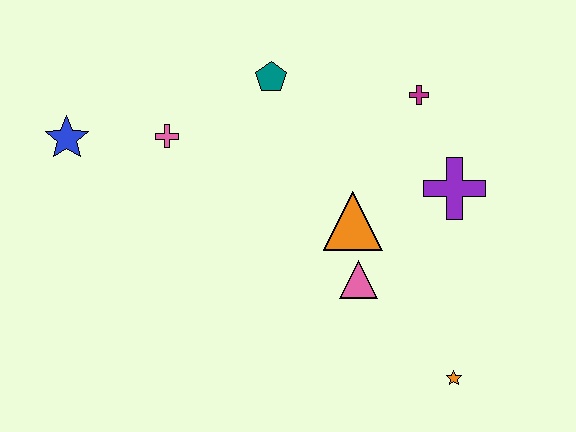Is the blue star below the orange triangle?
No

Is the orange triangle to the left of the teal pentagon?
No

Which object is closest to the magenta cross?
The purple cross is closest to the magenta cross.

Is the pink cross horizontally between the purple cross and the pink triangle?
No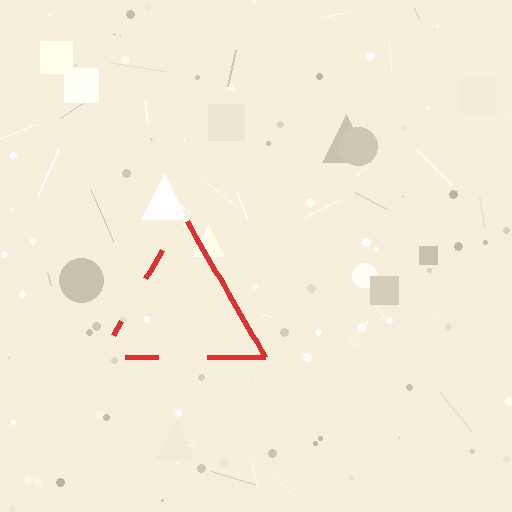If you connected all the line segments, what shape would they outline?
They would outline a triangle.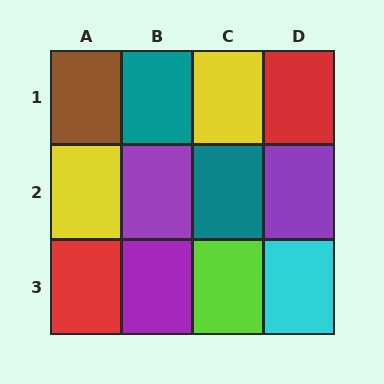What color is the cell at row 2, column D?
Purple.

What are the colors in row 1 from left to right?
Brown, teal, yellow, red.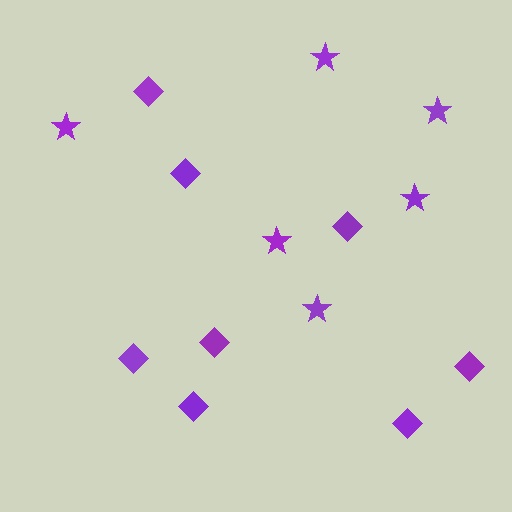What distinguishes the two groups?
There are 2 groups: one group of diamonds (8) and one group of stars (6).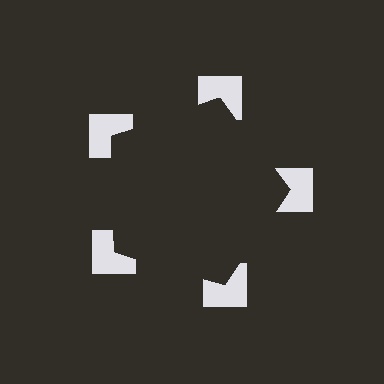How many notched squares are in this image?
There are 5 — one at each vertex of the illusory pentagon.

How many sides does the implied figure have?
5 sides.